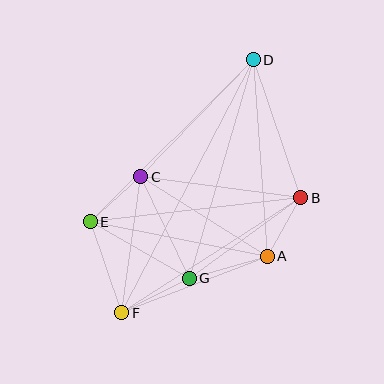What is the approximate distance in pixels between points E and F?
The distance between E and F is approximately 96 pixels.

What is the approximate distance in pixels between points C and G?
The distance between C and G is approximately 112 pixels.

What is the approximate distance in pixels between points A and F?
The distance between A and F is approximately 156 pixels.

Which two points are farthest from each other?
Points D and F are farthest from each other.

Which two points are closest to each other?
Points C and E are closest to each other.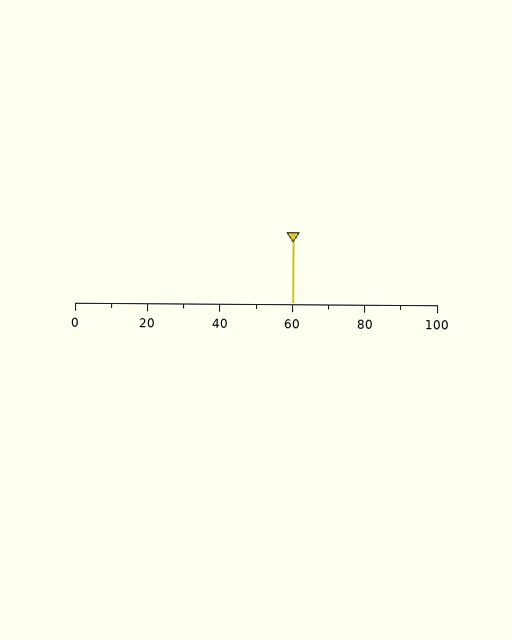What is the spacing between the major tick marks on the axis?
The major ticks are spaced 20 apart.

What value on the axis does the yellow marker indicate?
The marker indicates approximately 60.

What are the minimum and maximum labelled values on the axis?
The axis runs from 0 to 100.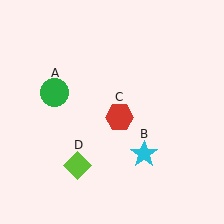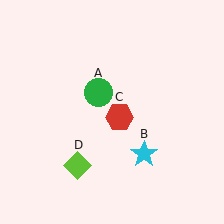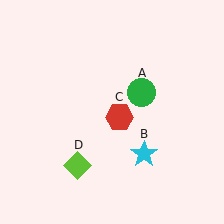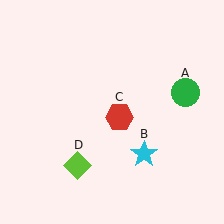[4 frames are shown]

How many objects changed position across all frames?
1 object changed position: green circle (object A).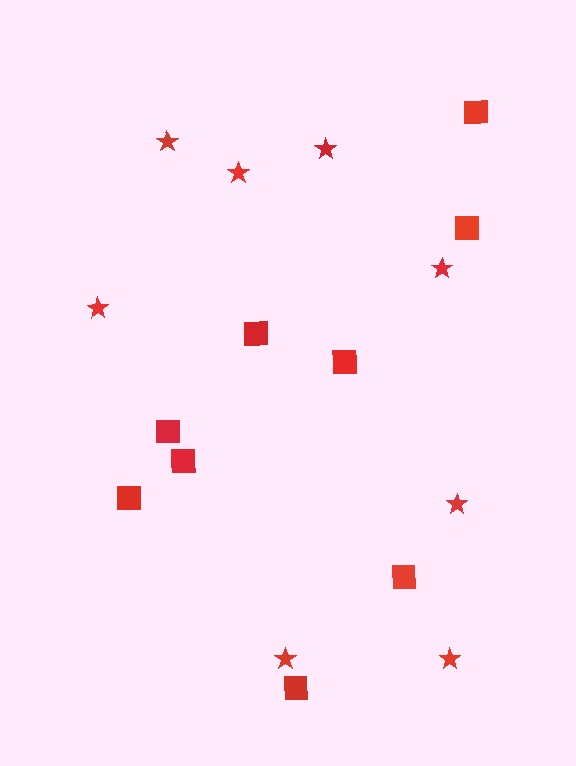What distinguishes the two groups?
There are 2 groups: one group of squares (9) and one group of stars (8).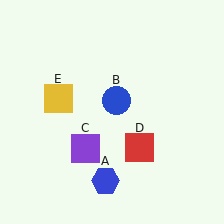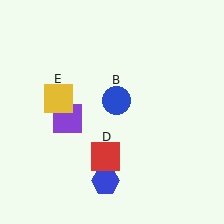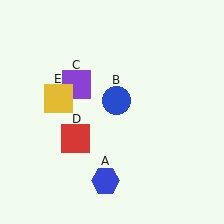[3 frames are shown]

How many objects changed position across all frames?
2 objects changed position: purple square (object C), red square (object D).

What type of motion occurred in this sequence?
The purple square (object C), red square (object D) rotated clockwise around the center of the scene.